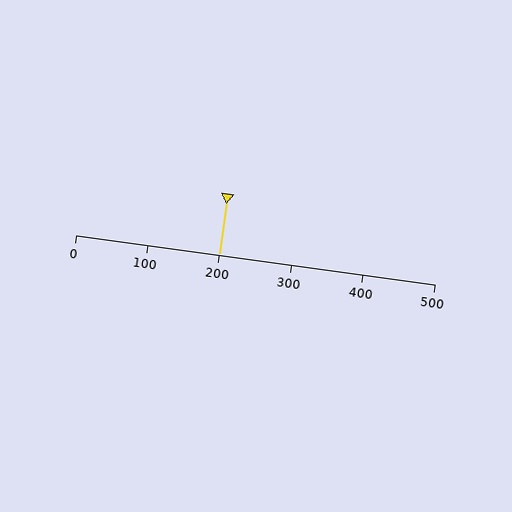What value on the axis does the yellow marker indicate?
The marker indicates approximately 200.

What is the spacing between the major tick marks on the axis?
The major ticks are spaced 100 apart.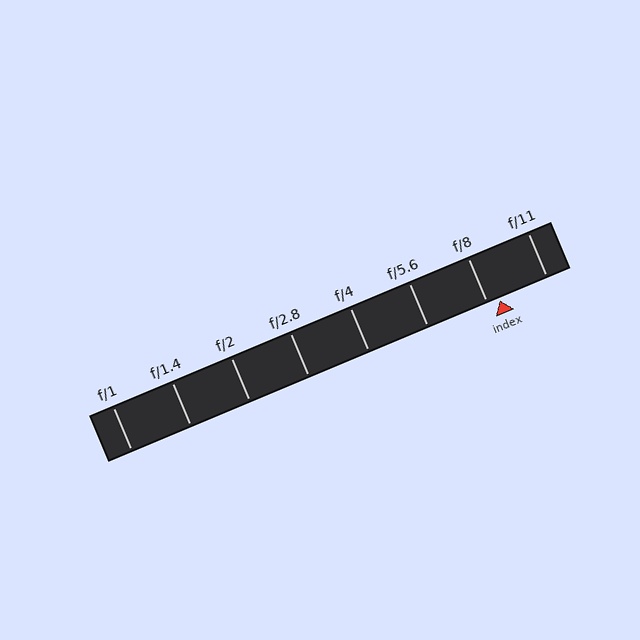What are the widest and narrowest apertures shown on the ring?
The widest aperture shown is f/1 and the narrowest is f/11.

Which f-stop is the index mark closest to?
The index mark is closest to f/8.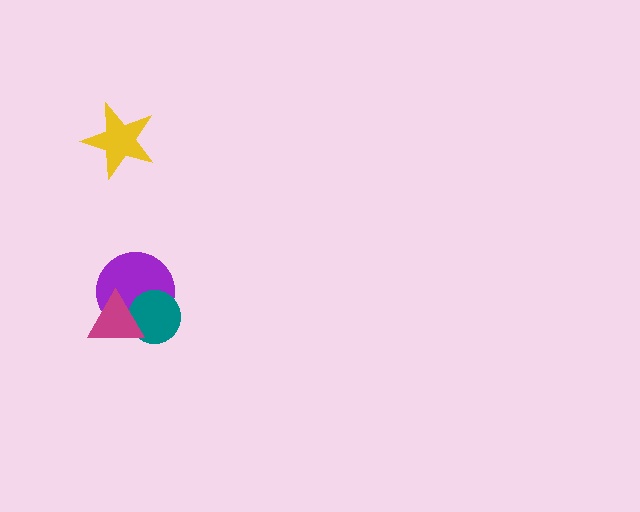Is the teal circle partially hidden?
Yes, it is partially covered by another shape.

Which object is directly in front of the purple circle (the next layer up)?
The teal circle is directly in front of the purple circle.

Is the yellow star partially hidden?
No, no other shape covers it.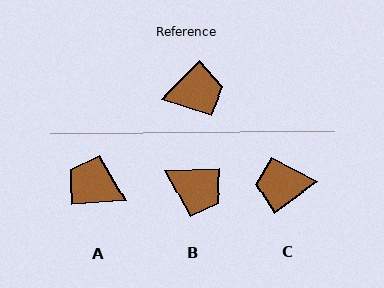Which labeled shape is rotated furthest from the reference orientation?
C, about 171 degrees away.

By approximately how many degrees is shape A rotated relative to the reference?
Approximately 138 degrees counter-clockwise.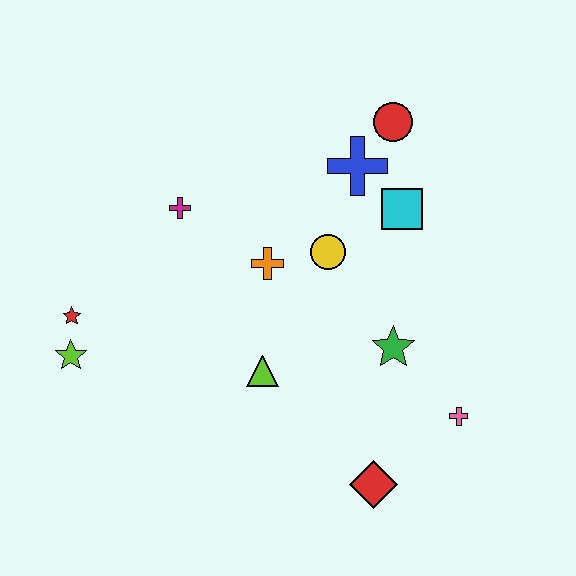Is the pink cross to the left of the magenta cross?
No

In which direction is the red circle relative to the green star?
The red circle is above the green star.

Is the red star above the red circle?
No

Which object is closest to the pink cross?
The green star is closest to the pink cross.